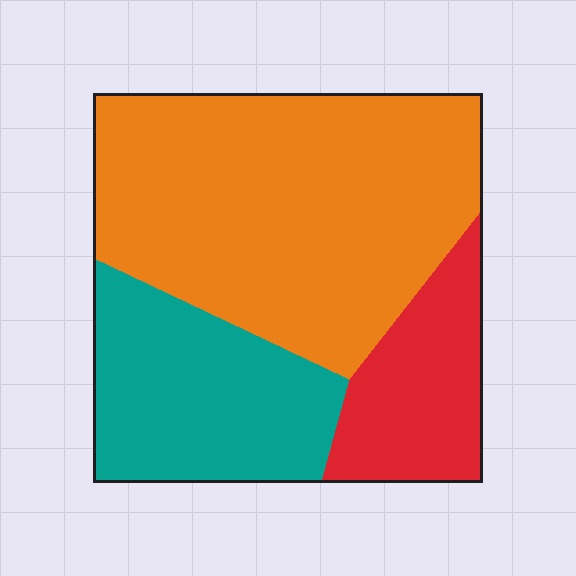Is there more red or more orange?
Orange.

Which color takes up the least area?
Red, at roughly 20%.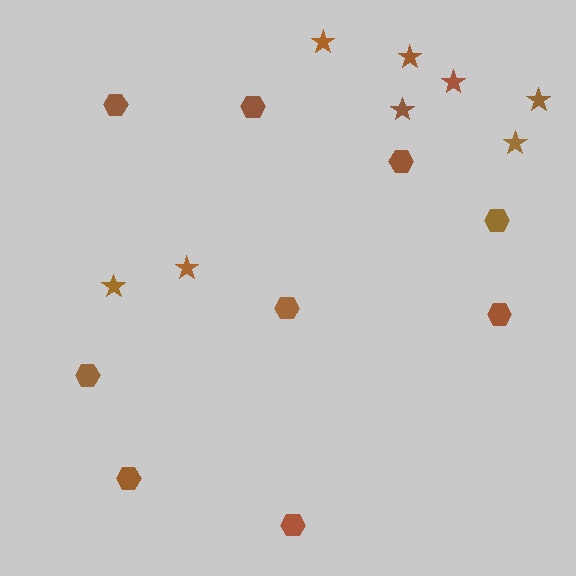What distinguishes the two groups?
There are 2 groups: one group of stars (8) and one group of hexagons (9).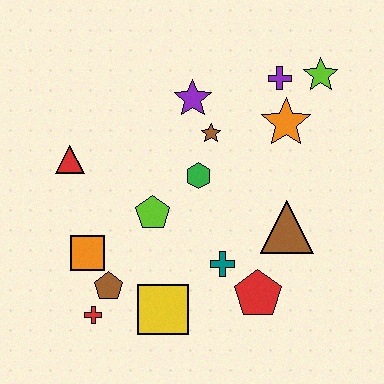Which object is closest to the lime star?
The purple cross is closest to the lime star.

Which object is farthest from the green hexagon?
The red cross is farthest from the green hexagon.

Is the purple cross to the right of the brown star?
Yes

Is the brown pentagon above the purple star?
No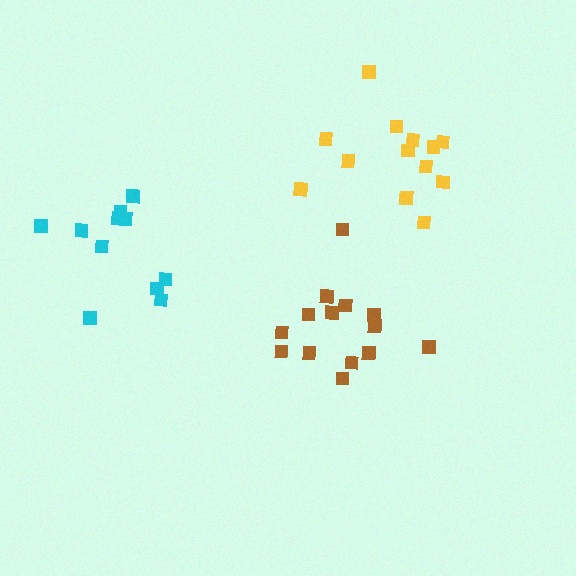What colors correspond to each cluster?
The clusters are colored: brown, yellow, cyan.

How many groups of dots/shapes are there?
There are 3 groups.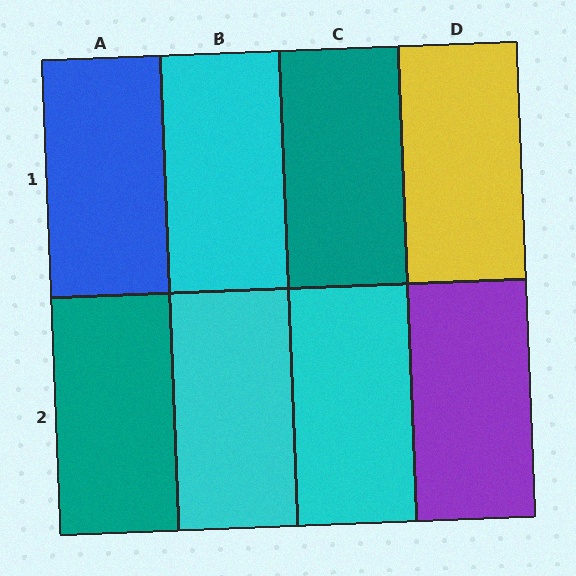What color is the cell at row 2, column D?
Purple.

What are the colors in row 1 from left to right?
Blue, cyan, teal, yellow.